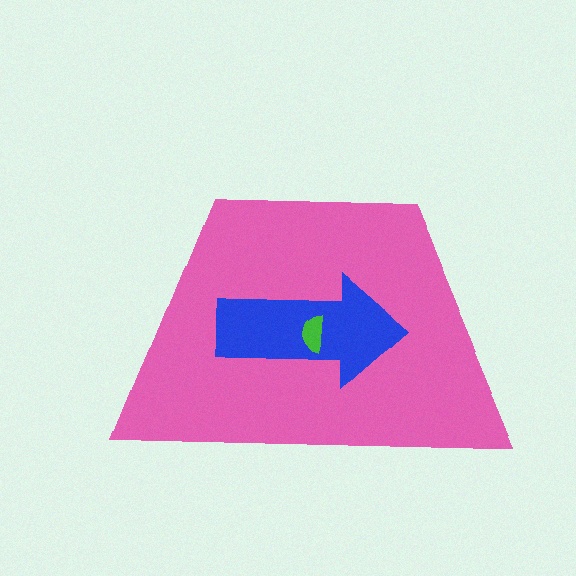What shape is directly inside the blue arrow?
The green semicircle.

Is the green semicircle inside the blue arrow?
Yes.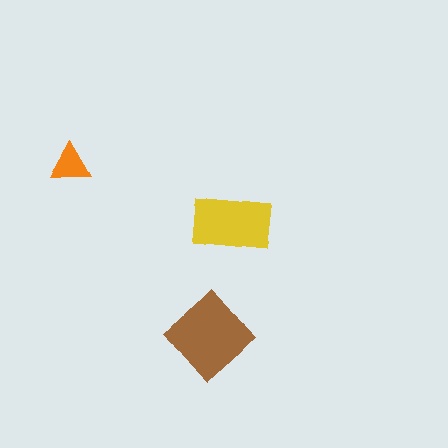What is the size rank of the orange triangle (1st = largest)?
3rd.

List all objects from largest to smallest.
The brown diamond, the yellow rectangle, the orange triangle.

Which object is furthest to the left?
The orange triangle is leftmost.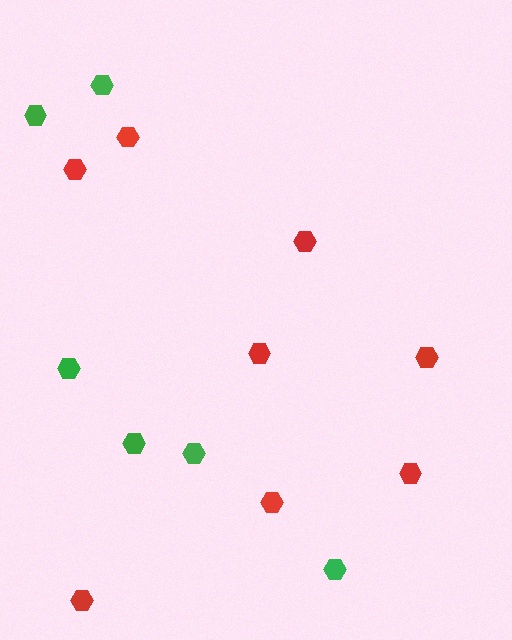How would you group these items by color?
There are 2 groups: one group of red hexagons (8) and one group of green hexagons (6).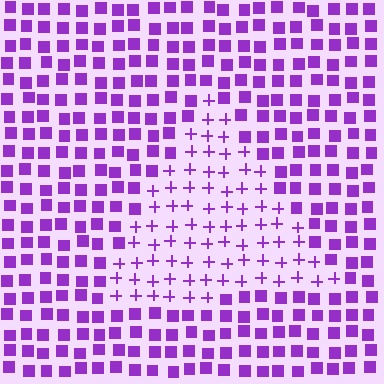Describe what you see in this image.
The image is filled with small purple elements arranged in a uniform grid. A triangle-shaped region contains plus signs, while the surrounding area contains squares. The boundary is defined purely by the change in element shape.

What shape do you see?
I see a triangle.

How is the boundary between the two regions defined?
The boundary is defined by a change in element shape: plus signs inside vs. squares outside. All elements share the same color and spacing.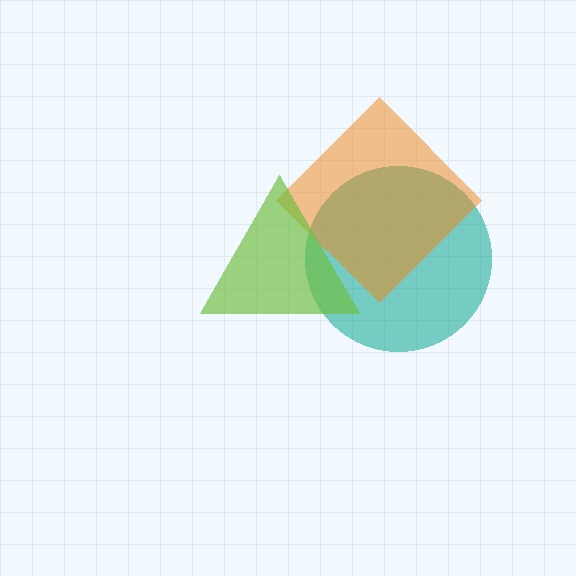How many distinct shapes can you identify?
There are 3 distinct shapes: a teal circle, an orange diamond, a lime triangle.